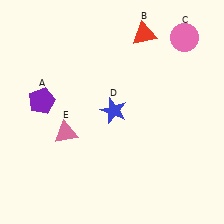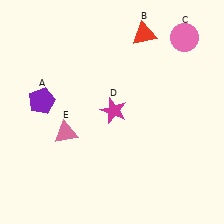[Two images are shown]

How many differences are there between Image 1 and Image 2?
There is 1 difference between the two images.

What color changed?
The star (D) changed from blue in Image 1 to magenta in Image 2.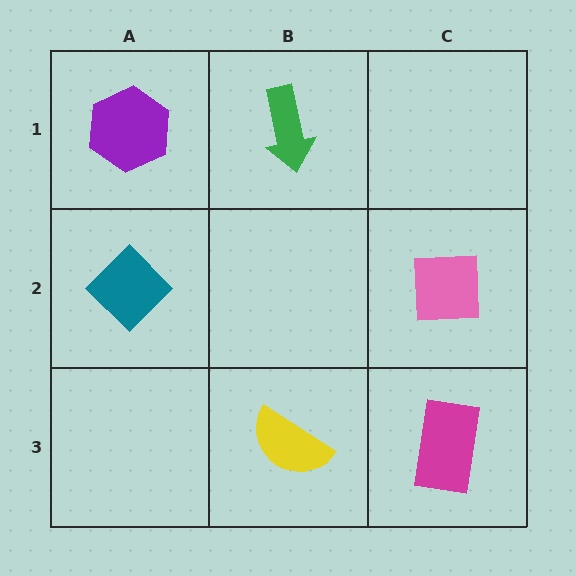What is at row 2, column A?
A teal diamond.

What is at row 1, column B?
A green arrow.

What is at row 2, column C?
A pink square.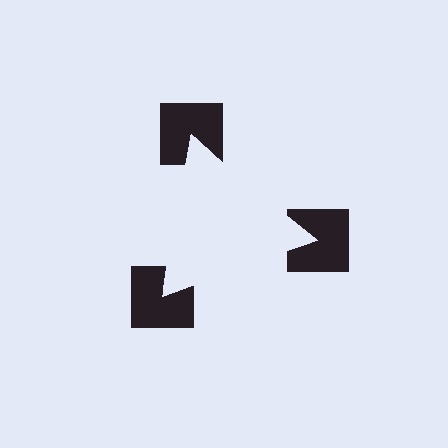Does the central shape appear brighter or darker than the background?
It typically appears slightly brighter than the background, even though no actual brightness change is drawn.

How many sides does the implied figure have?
3 sides.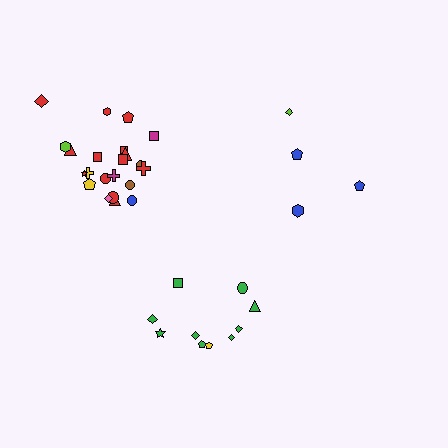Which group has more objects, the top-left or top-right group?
The top-left group.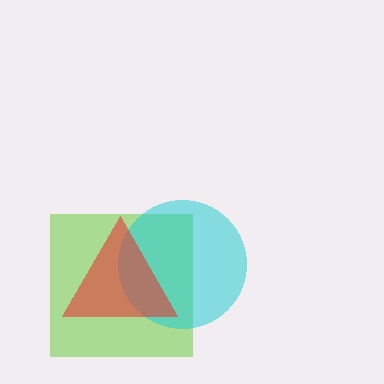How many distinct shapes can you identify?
There are 3 distinct shapes: a lime square, a cyan circle, a red triangle.